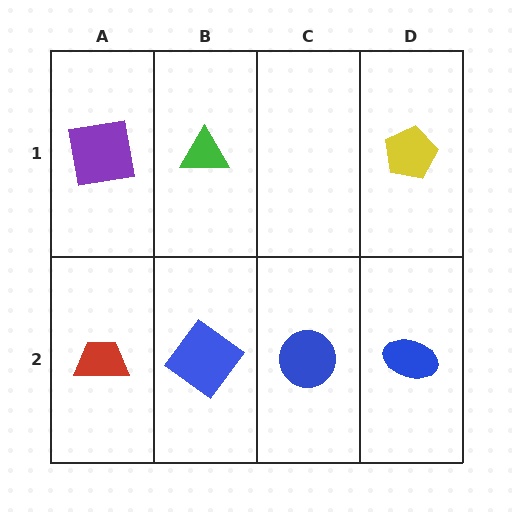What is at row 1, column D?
A yellow pentagon.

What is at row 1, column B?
A green triangle.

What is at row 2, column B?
A blue diamond.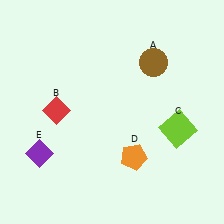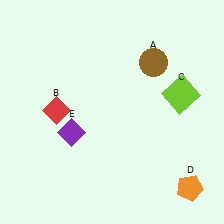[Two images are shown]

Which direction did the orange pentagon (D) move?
The orange pentagon (D) moved right.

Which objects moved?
The objects that moved are: the lime square (C), the orange pentagon (D), the purple diamond (E).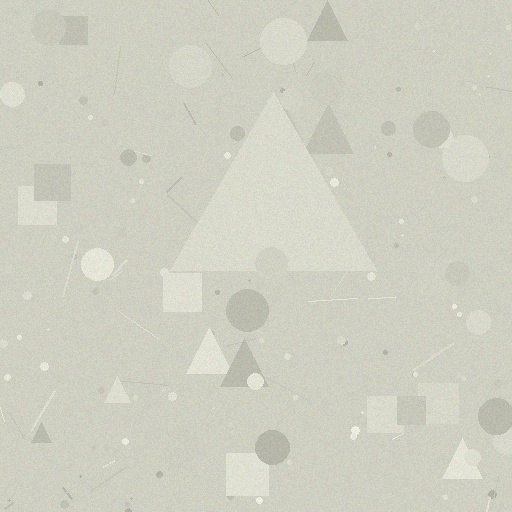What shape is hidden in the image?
A triangle is hidden in the image.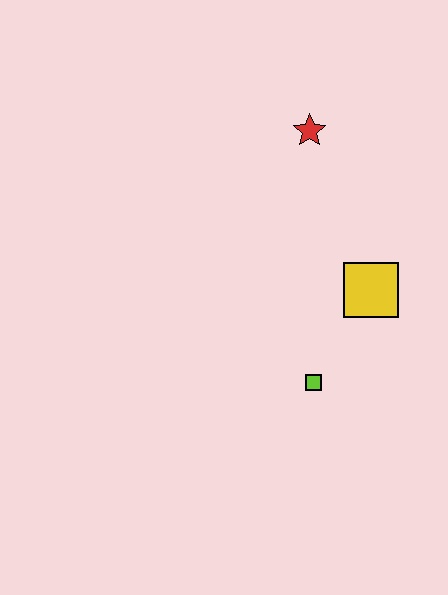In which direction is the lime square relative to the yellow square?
The lime square is below the yellow square.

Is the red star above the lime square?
Yes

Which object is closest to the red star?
The yellow square is closest to the red star.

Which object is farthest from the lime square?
The red star is farthest from the lime square.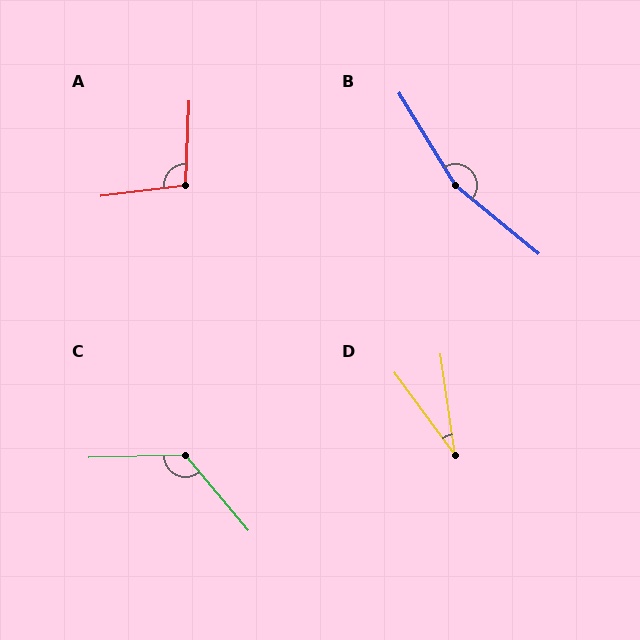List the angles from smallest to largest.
D (28°), A (99°), C (129°), B (160°).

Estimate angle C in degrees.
Approximately 129 degrees.